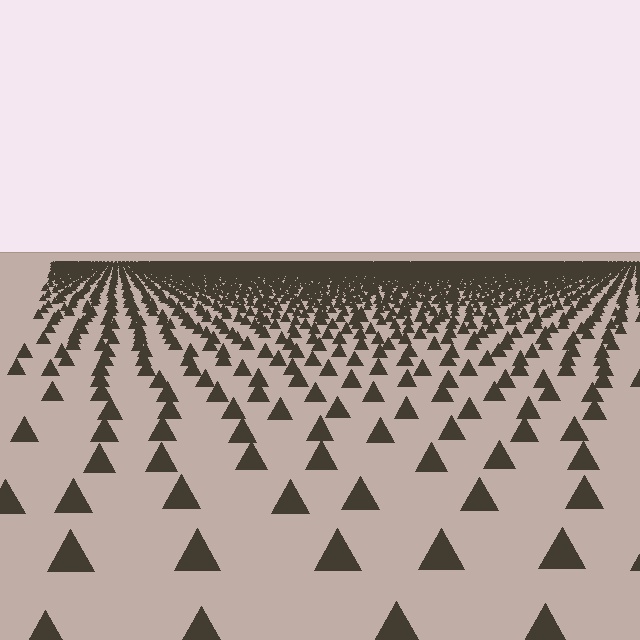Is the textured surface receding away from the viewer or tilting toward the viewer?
The surface is receding away from the viewer. Texture elements get smaller and denser toward the top.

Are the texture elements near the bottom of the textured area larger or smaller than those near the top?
Larger. Near the bottom, elements are closer to the viewer and appear at a bigger on-screen size.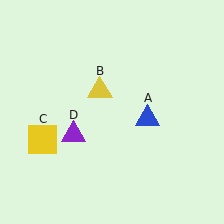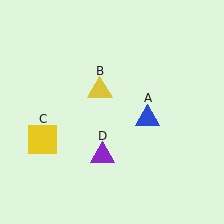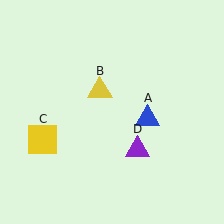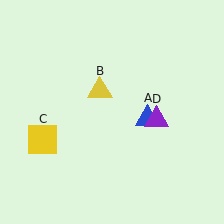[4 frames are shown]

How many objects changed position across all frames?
1 object changed position: purple triangle (object D).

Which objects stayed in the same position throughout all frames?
Blue triangle (object A) and yellow triangle (object B) and yellow square (object C) remained stationary.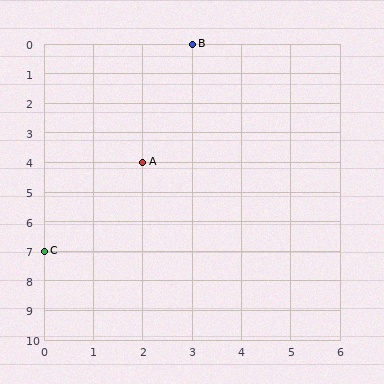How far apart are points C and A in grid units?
Points C and A are 2 columns and 3 rows apart (about 3.6 grid units diagonally).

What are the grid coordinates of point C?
Point C is at grid coordinates (0, 7).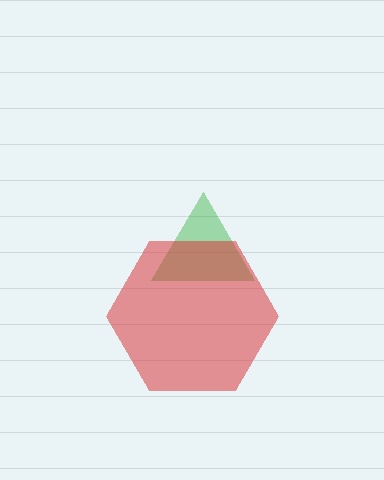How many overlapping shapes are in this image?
There are 2 overlapping shapes in the image.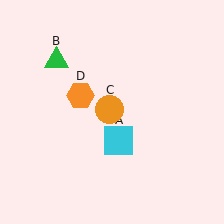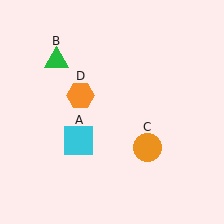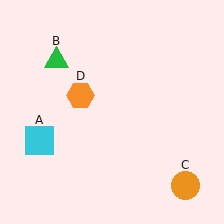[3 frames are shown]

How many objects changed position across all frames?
2 objects changed position: cyan square (object A), orange circle (object C).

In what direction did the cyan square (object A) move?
The cyan square (object A) moved left.